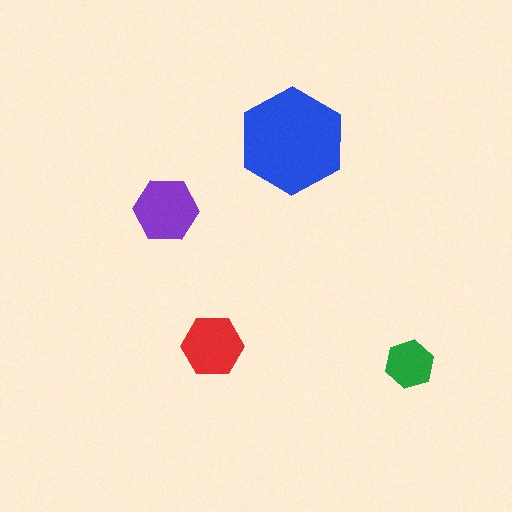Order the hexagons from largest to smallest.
the blue one, the purple one, the red one, the green one.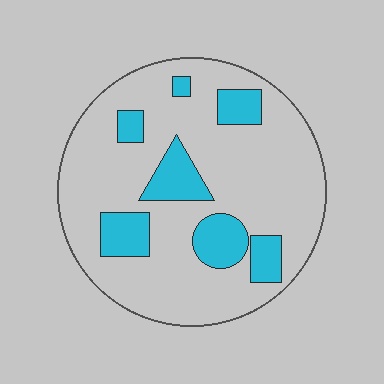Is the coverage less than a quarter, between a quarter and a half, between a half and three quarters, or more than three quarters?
Less than a quarter.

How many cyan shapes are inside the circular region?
7.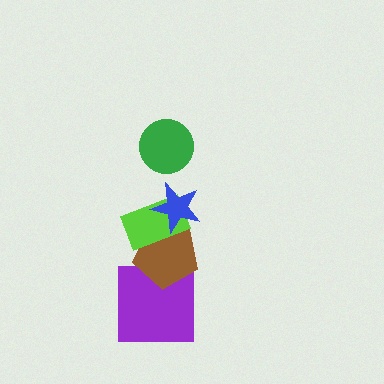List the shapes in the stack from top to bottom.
From top to bottom: the green circle, the blue star, the lime rectangle, the brown pentagon, the purple square.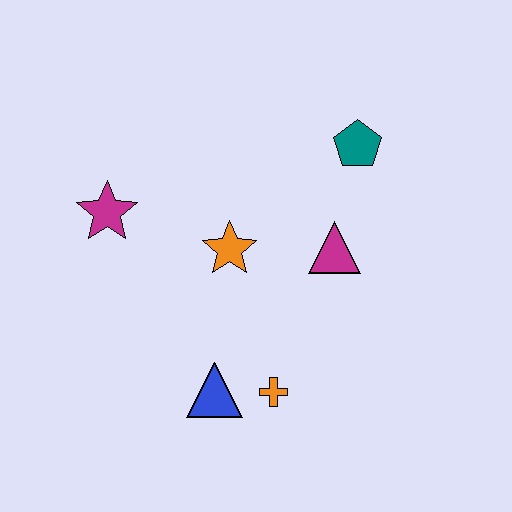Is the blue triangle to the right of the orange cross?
No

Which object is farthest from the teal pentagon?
The blue triangle is farthest from the teal pentagon.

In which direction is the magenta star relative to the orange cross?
The magenta star is above the orange cross.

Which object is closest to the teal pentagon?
The magenta triangle is closest to the teal pentagon.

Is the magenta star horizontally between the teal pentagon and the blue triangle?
No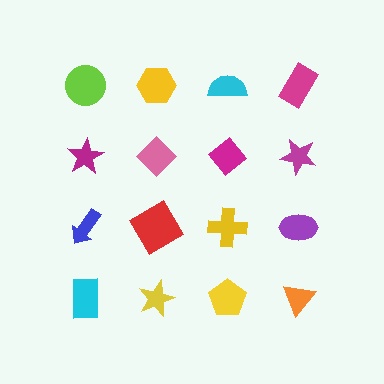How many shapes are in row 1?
4 shapes.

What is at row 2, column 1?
A magenta star.